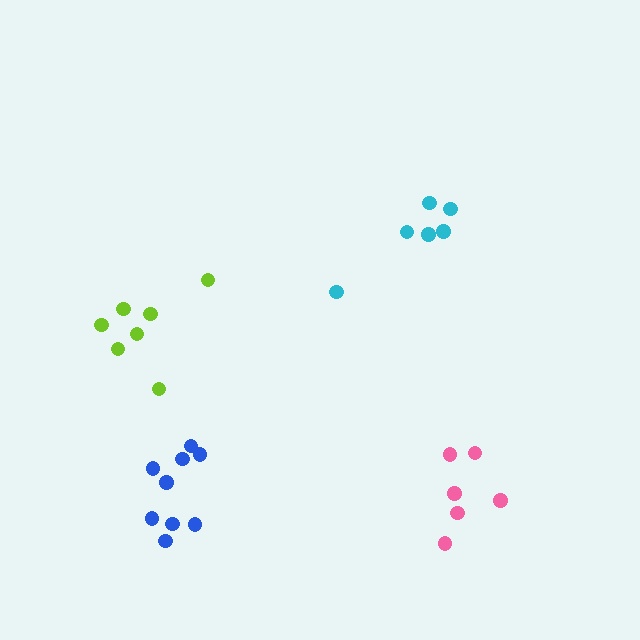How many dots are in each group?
Group 1: 7 dots, Group 2: 7 dots, Group 3: 6 dots, Group 4: 9 dots (29 total).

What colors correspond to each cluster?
The clusters are colored: cyan, lime, pink, blue.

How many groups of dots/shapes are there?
There are 4 groups.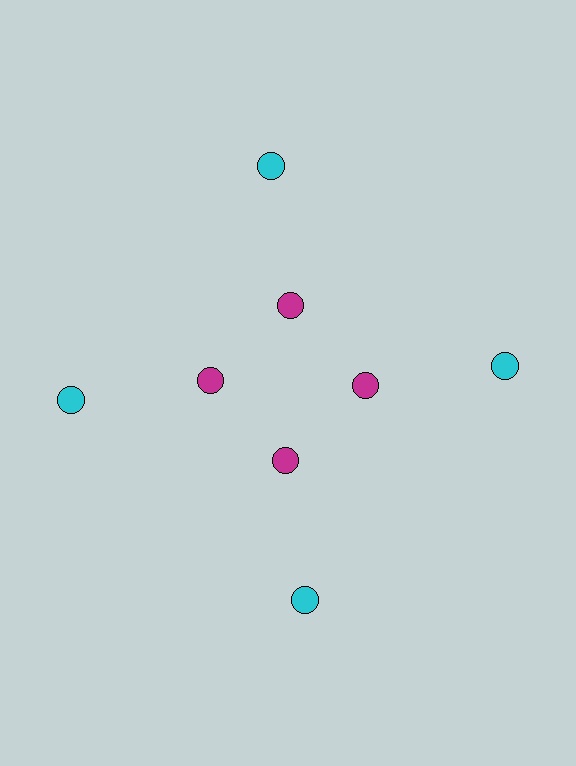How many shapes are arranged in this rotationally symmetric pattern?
There are 8 shapes, arranged in 4 groups of 2.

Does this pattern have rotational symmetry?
Yes, this pattern has 4-fold rotational symmetry. It looks the same after rotating 90 degrees around the center.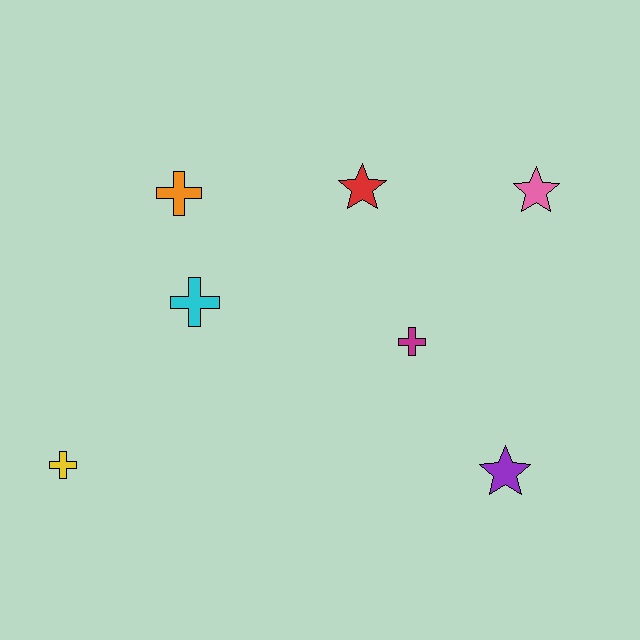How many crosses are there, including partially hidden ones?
There are 4 crosses.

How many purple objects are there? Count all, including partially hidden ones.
There is 1 purple object.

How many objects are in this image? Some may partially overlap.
There are 7 objects.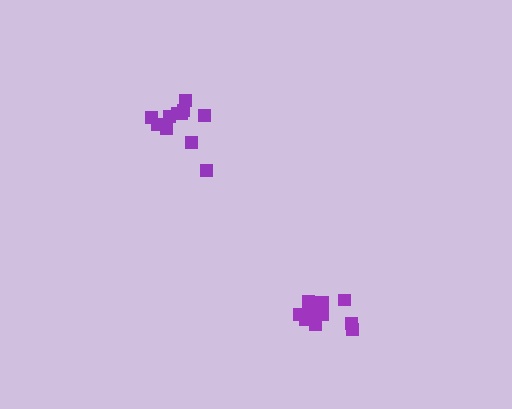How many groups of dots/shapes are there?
There are 2 groups.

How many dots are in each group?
Group 1: 11 dots, Group 2: 13 dots (24 total).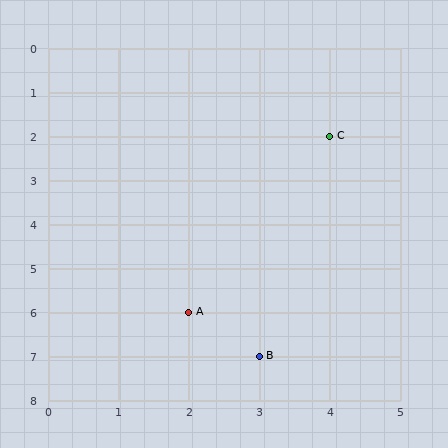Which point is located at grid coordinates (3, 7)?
Point B is at (3, 7).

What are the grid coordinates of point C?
Point C is at grid coordinates (4, 2).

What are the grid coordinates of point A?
Point A is at grid coordinates (2, 6).